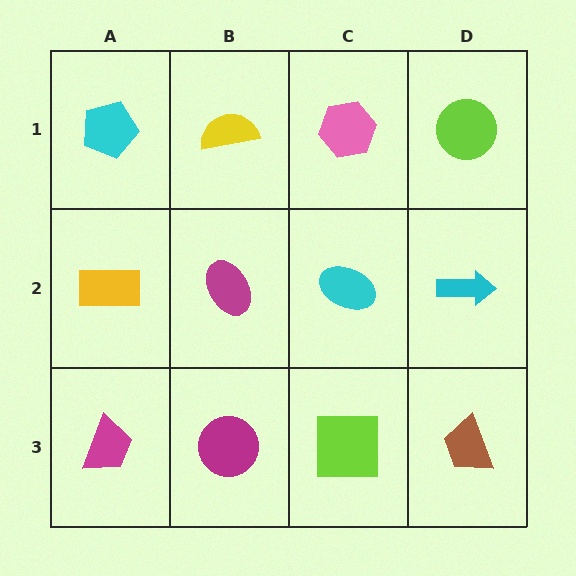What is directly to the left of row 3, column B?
A magenta trapezoid.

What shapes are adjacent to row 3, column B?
A magenta ellipse (row 2, column B), a magenta trapezoid (row 3, column A), a lime square (row 3, column C).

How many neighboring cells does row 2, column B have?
4.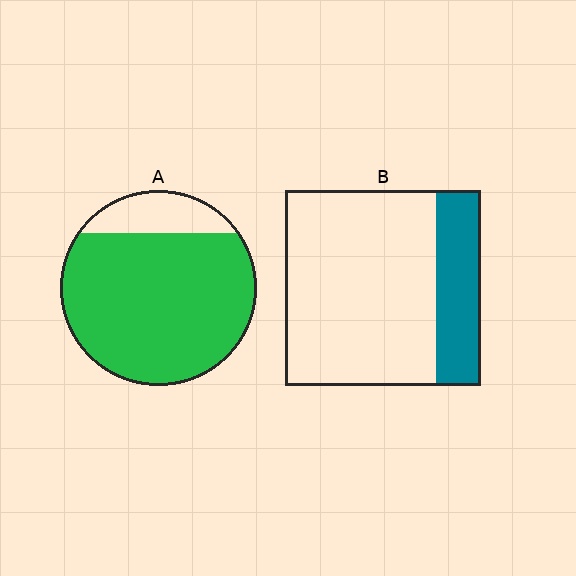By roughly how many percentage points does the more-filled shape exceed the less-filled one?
By roughly 60 percentage points (A over B).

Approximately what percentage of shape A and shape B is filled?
A is approximately 85% and B is approximately 25%.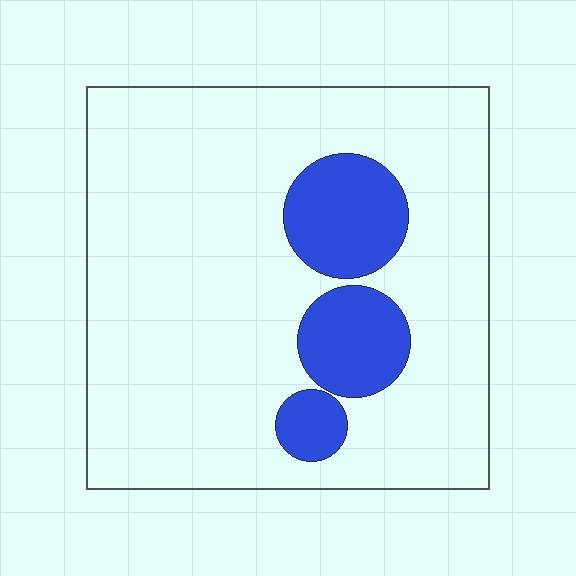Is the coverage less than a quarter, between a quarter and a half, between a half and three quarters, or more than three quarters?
Less than a quarter.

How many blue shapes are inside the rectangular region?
3.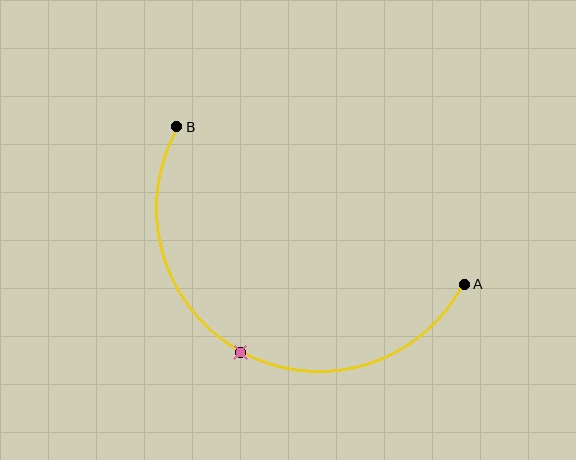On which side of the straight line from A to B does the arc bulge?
The arc bulges below the straight line connecting A and B.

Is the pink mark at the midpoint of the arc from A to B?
Yes. The pink mark lies on the arc at equal arc-length from both A and B — it is the arc midpoint.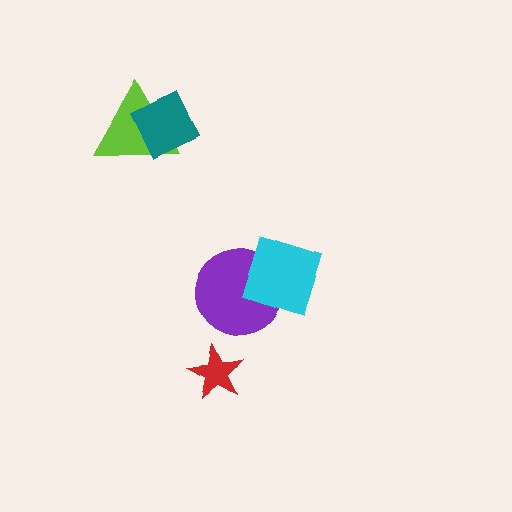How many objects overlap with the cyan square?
1 object overlaps with the cyan square.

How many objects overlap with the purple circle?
1 object overlaps with the purple circle.